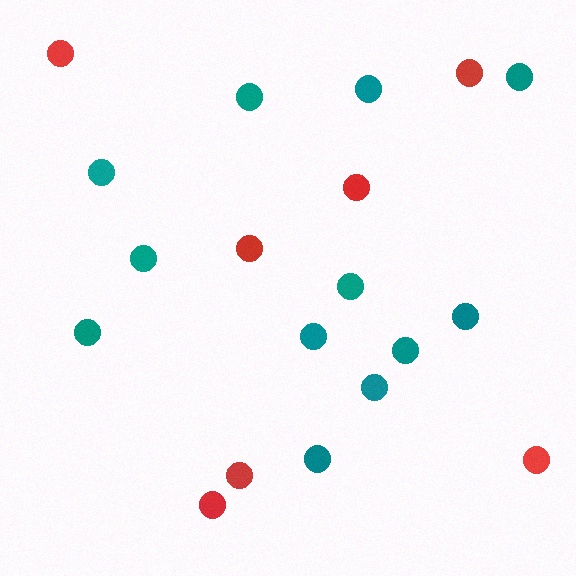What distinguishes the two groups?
There are 2 groups: one group of teal circles (12) and one group of red circles (7).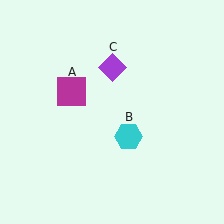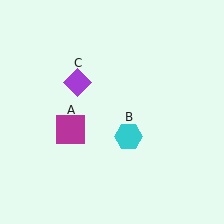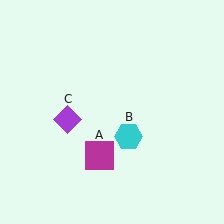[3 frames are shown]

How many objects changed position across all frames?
2 objects changed position: magenta square (object A), purple diamond (object C).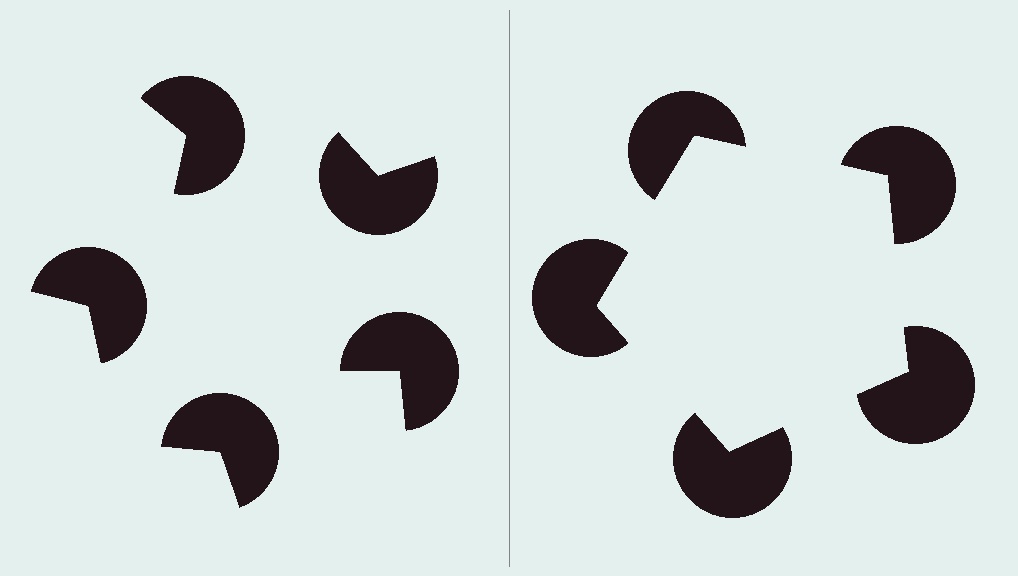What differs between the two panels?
The pac-man discs are positioned identically on both sides; only the wedge orientations differ. On the right they align to a pentagon; on the left they are misaligned.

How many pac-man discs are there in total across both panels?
10 — 5 on each side.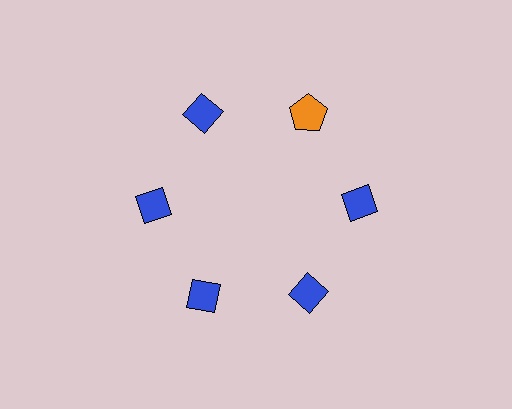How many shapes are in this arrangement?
There are 6 shapes arranged in a ring pattern.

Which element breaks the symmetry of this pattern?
The orange pentagon at roughly the 1 o'clock position breaks the symmetry. All other shapes are blue diamonds.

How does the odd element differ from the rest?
It differs in both color (orange instead of blue) and shape (pentagon instead of diamond).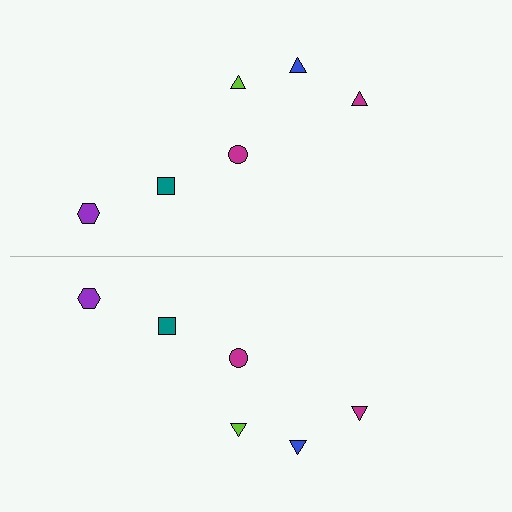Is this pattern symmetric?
Yes, this pattern has bilateral (reflection) symmetry.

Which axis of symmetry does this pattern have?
The pattern has a horizontal axis of symmetry running through the center of the image.